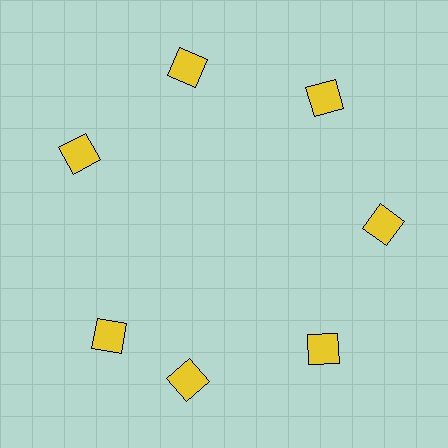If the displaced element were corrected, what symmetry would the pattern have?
It would have 7-fold rotational symmetry — the pattern would map onto itself every 51 degrees.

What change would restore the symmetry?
The symmetry would be restored by rotating it back into even spacing with its neighbors so that all 7 squares sit at equal angles and equal distance from the center.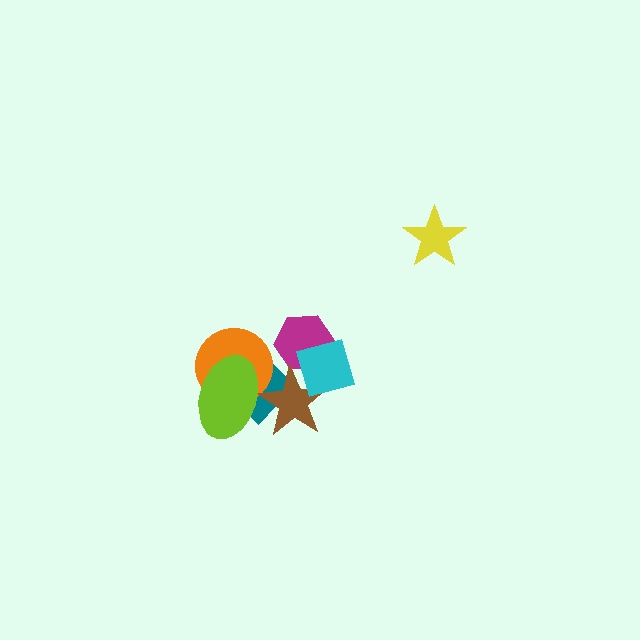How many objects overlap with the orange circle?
2 objects overlap with the orange circle.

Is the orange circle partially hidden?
Yes, it is partially covered by another shape.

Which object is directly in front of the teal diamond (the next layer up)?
The orange circle is directly in front of the teal diamond.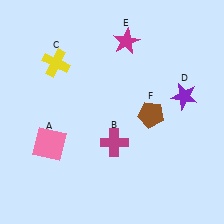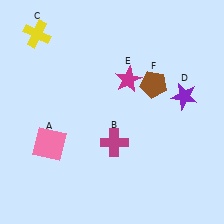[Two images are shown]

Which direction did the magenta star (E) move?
The magenta star (E) moved down.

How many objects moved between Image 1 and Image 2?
3 objects moved between the two images.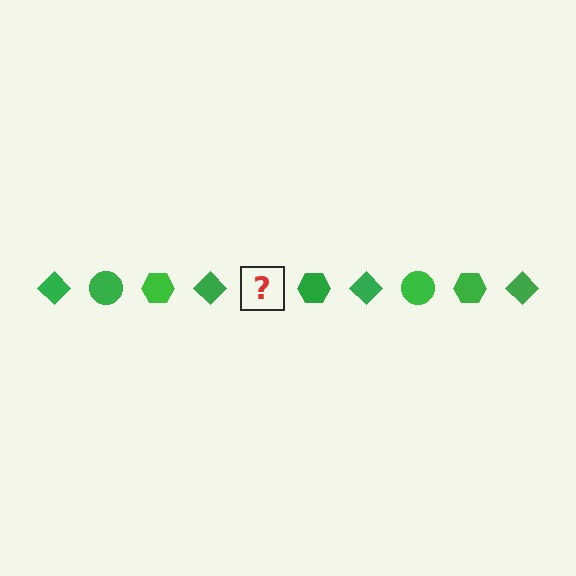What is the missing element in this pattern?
The missing element is a green circle.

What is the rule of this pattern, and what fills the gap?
The rule is that the pattern cycles through diamond, circle, hexagon shapes in green. The gap should be filled with a green circle.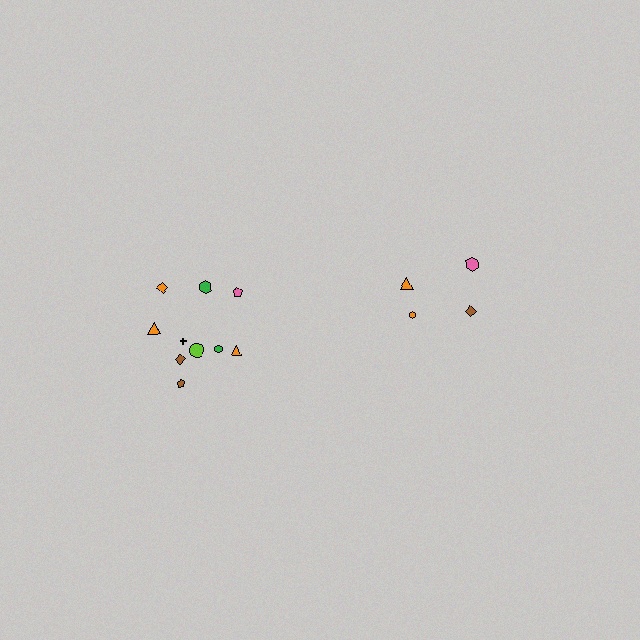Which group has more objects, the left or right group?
The left group.